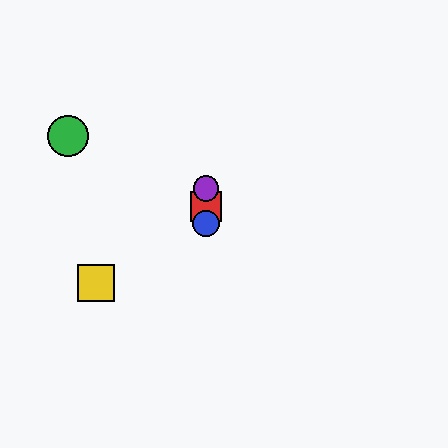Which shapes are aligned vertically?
The red square, the blue circle, the purple circle are aligned vertically.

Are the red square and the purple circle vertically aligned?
Yes, both are at x≈206.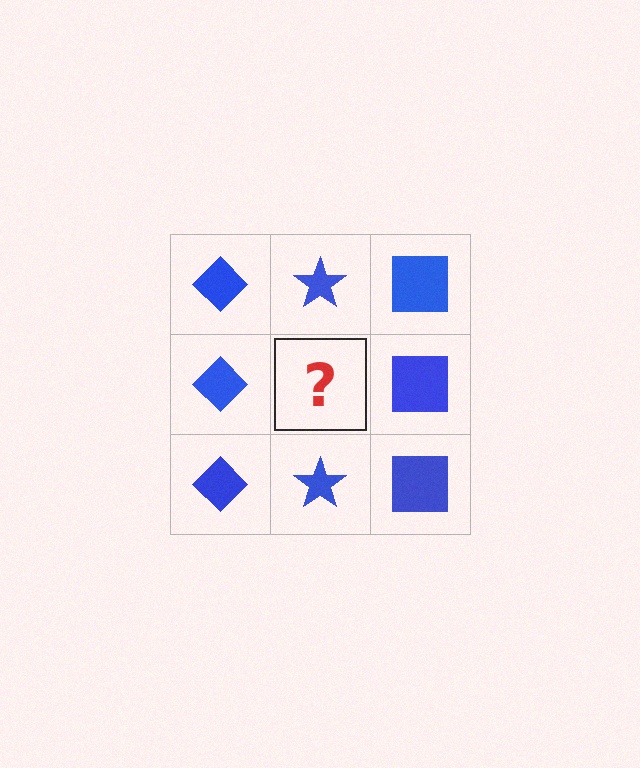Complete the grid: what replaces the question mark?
The question mark should be replaced with a blue star.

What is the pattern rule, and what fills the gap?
The rule is that each column has a consistent shape. The gap should be filled with a blue star.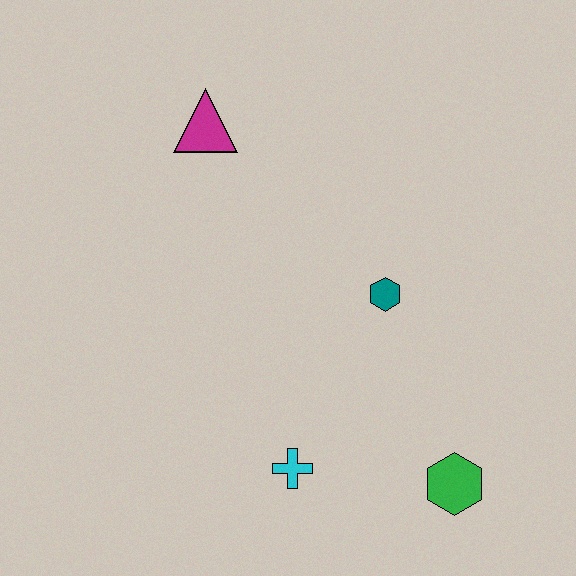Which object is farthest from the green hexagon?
The magenta triangle is farthest from the green hexagon.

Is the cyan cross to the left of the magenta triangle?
No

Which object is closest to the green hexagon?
The cyan cross is closest to the green hexagon.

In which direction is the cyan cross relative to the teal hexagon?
The cyan cross is below the teal hexagon.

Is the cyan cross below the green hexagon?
No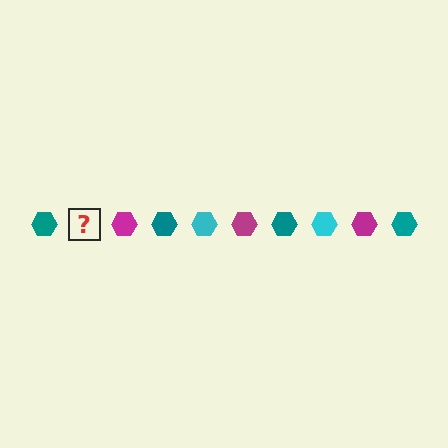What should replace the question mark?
The question mark should be replaced with a cyan hexagon.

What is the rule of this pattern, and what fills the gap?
The rule is that the pattern cycles through teal, cyan, magenta hexagons. The gap should be filled with a cyan hexagon.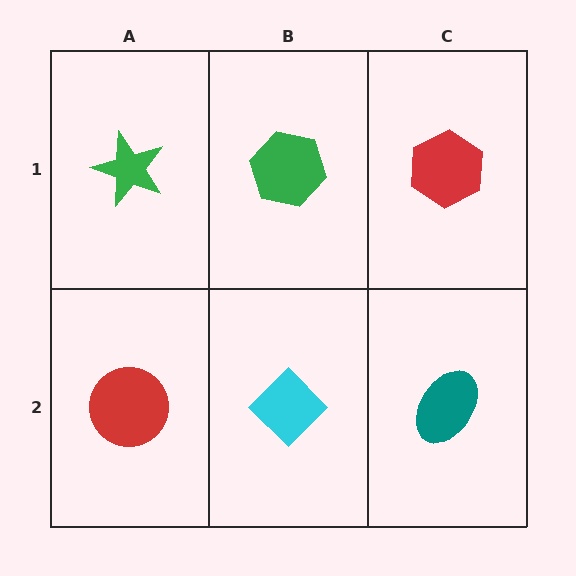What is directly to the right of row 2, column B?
A teal ellipse.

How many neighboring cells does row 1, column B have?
3.